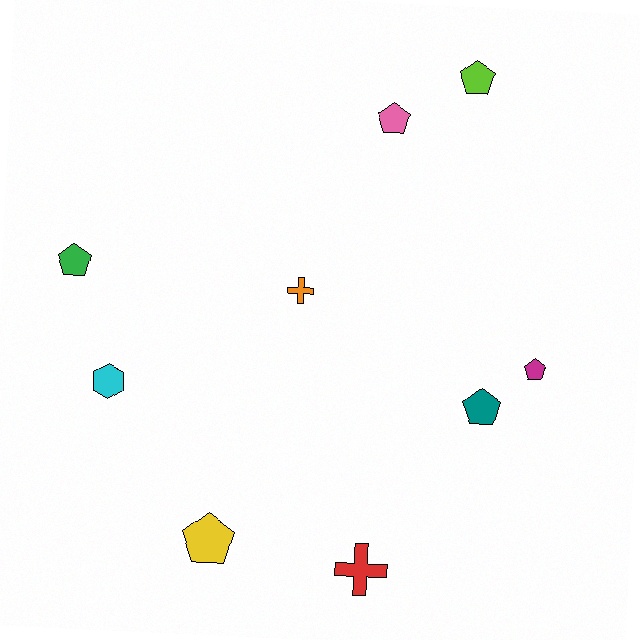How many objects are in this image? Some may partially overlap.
There are 9 objects.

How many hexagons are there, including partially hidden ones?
There is 1 hexagon.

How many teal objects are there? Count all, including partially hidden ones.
There is 1 teal object.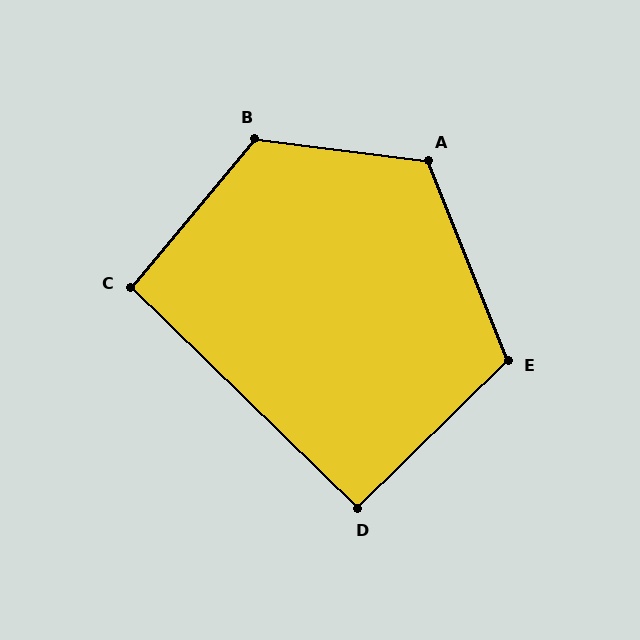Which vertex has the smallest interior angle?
D, at approximately 91 degrees.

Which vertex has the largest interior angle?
B, at approximately 123 degrees.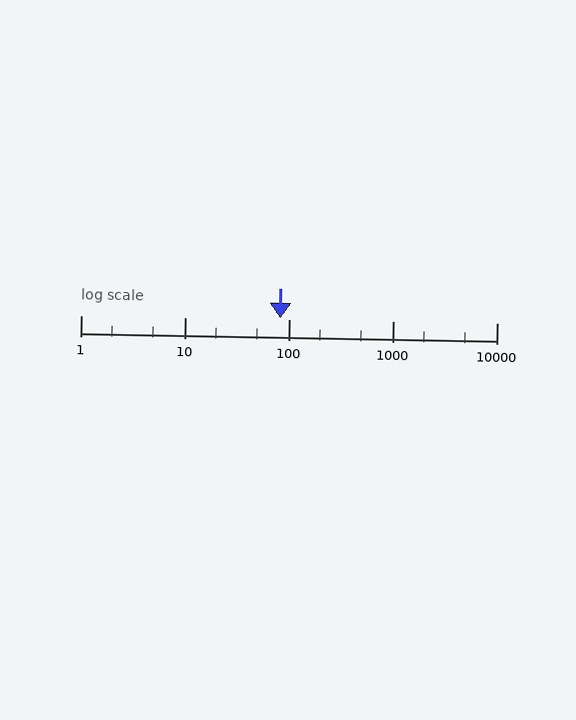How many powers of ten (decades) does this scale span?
The scale spans 4 decades, from 1 to 10000.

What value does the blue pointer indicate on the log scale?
The pointer indicates approximately 82.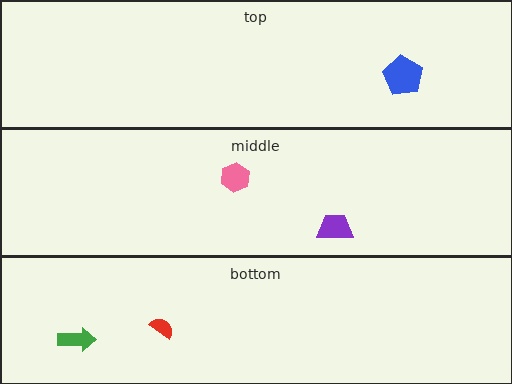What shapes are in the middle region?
The pink hexagon, the purple trapezoid.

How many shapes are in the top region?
1.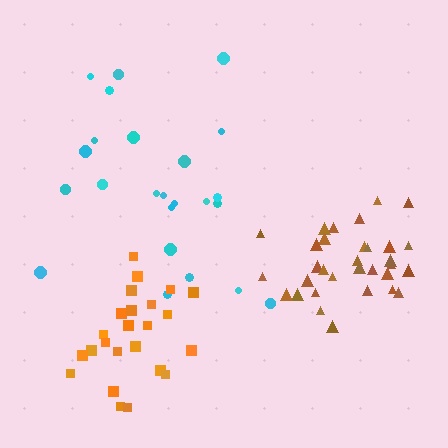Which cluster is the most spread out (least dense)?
Cyan.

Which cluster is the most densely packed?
Orange.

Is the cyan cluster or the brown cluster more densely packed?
Brown.